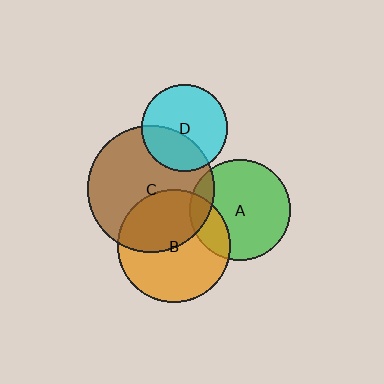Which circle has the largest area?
Circle C (brown).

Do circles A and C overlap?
Yes.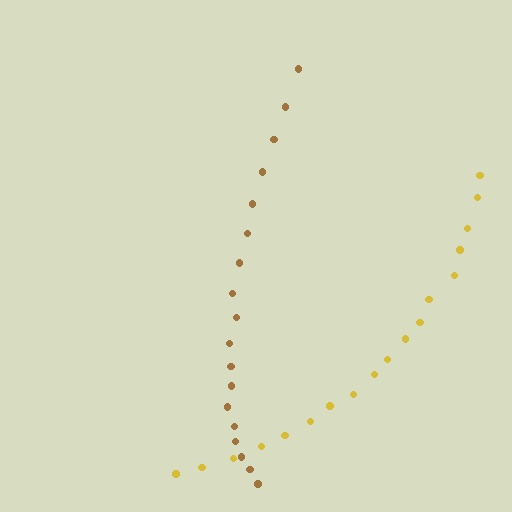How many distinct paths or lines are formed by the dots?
There are 2 distinct paths.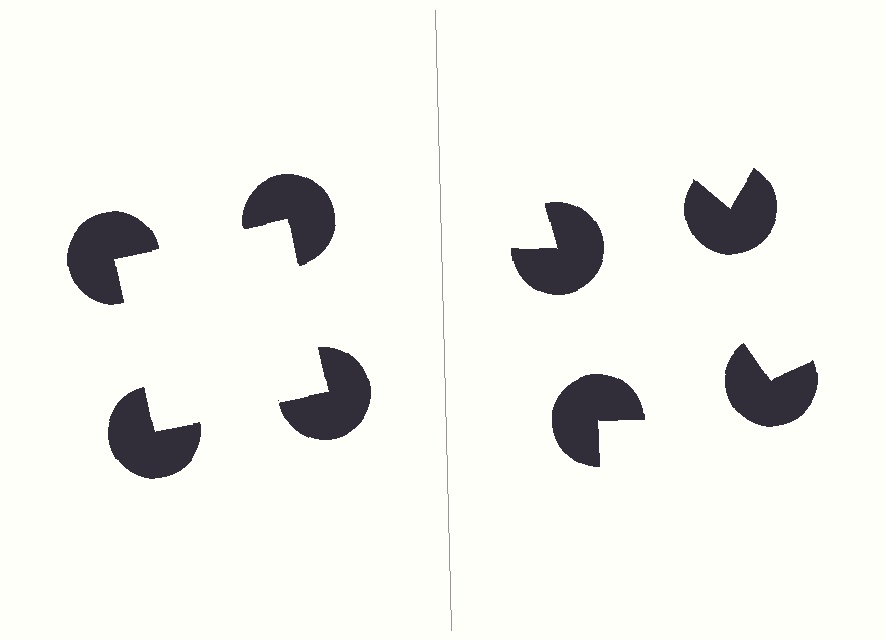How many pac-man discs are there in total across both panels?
8 — 4 on each side.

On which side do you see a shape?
An illusory square appears on the left side. On the right side the wedge cuts are rotated, so no coherent shape forms.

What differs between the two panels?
The pac-man discs are positioned identically on both sides; only the wedge orientations differ. On the left they align to a square; on the right they are misaligned.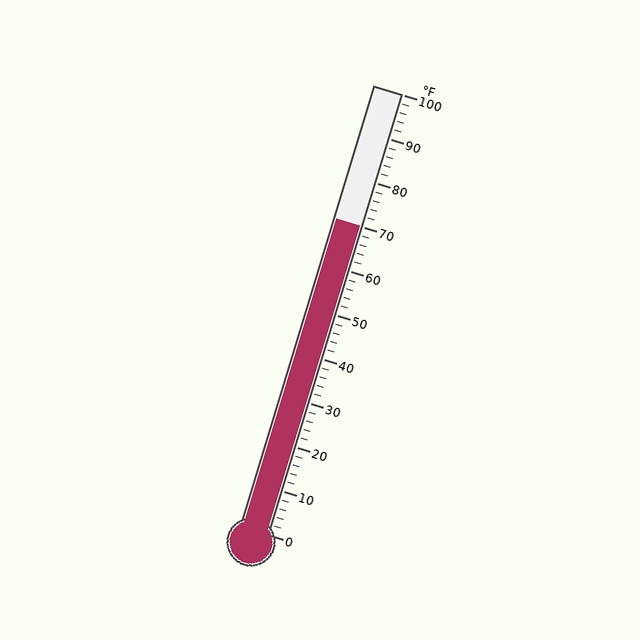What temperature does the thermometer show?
The thermometer shows approximately 70°F.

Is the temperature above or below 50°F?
The temperature is above 50°F.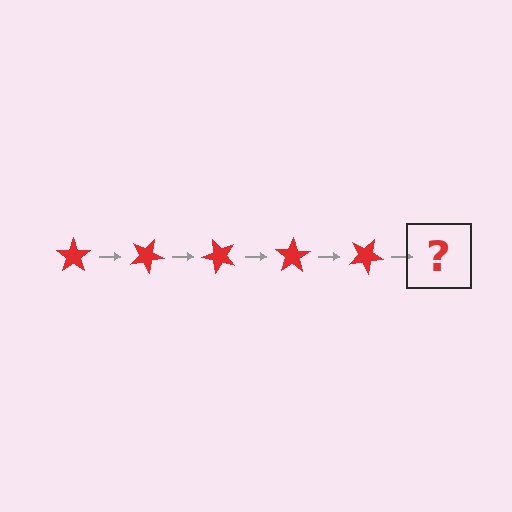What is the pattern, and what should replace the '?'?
The pattern is that the star rotates 25 degrees each step. The '?' should be a red star rotated 125 degrees.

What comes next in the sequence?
The next element should be a red star rotated 125 degrees.